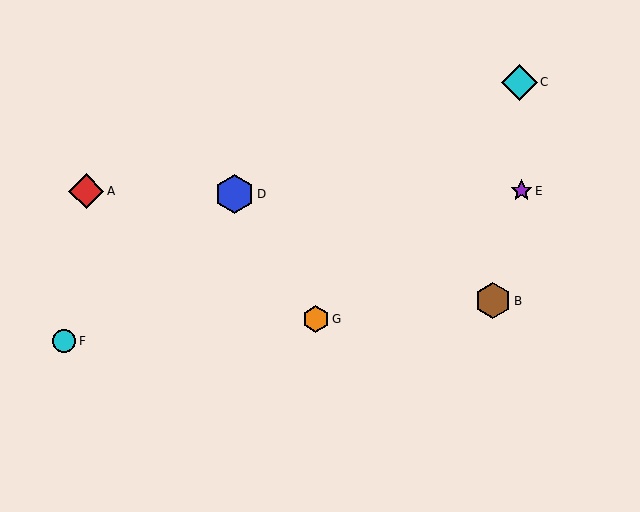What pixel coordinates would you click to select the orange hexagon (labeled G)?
Click at (316, 319) to select the orange hexagon G.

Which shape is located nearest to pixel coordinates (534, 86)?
The cyan diamond (labeled C) at (519, 82) is nearest to that location.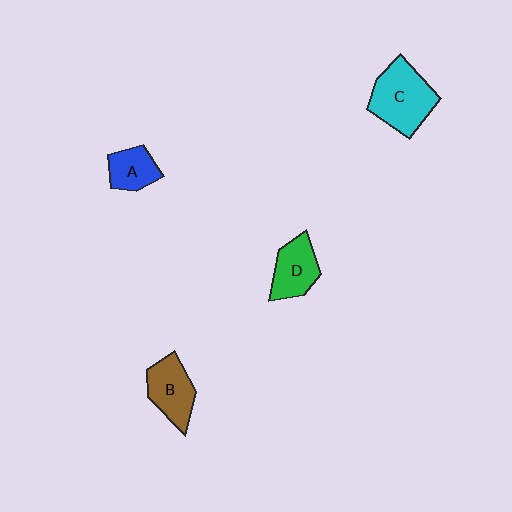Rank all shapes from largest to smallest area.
From largest to smallest: C (cyan), B (brown), D (green), A (blue).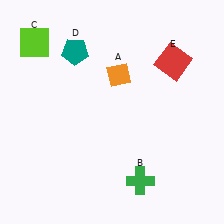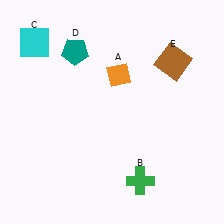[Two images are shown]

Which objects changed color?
C changed from lime to cyan. E changed from red to brown.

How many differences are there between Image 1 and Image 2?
There are 2 differences between the two images.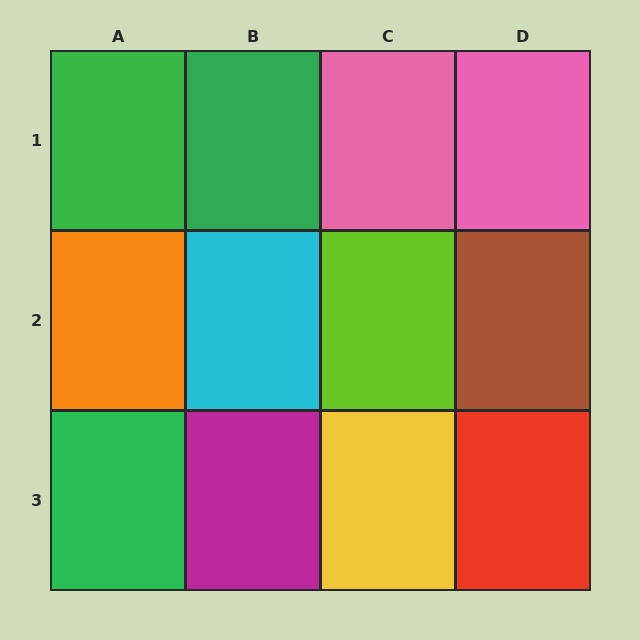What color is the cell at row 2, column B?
Cyan.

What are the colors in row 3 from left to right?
Green, magenta, yellow, red.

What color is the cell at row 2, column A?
Orange.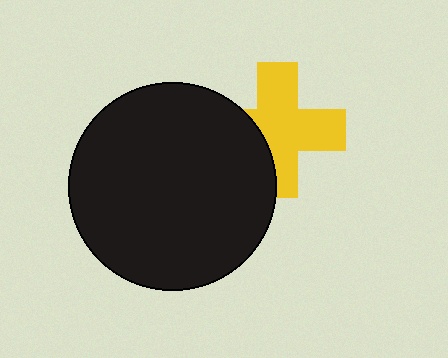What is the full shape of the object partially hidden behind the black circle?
The partially hidden object is a yellow cross.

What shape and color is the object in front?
The object in front is a black circle.